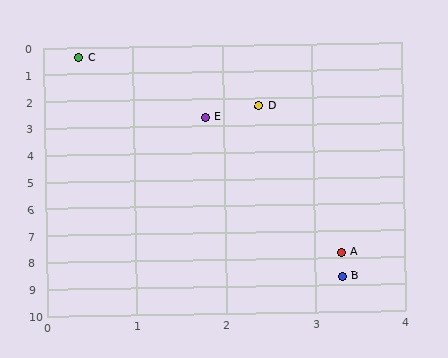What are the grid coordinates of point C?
Point C is at approximately (0.4, 0.4).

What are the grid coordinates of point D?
Point D is at approximately (2.4, 2.3).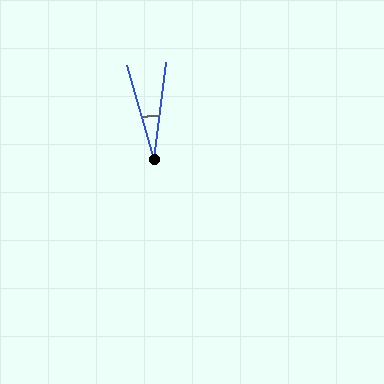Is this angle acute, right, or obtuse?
It is acute.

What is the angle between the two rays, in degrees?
Approximately 23 degrees.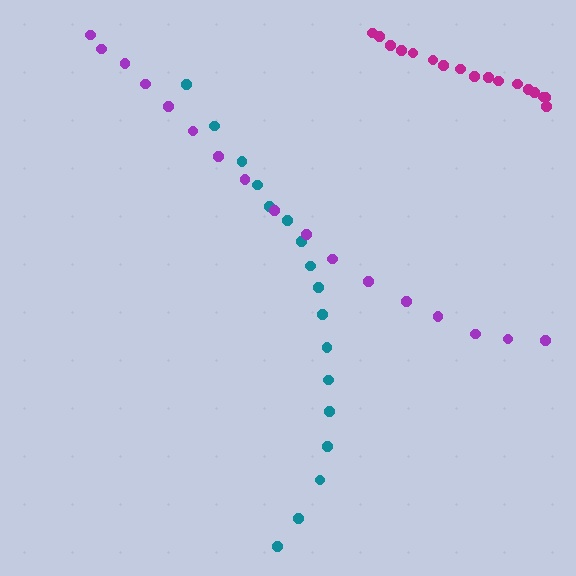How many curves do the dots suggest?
There are 3 distinct paths.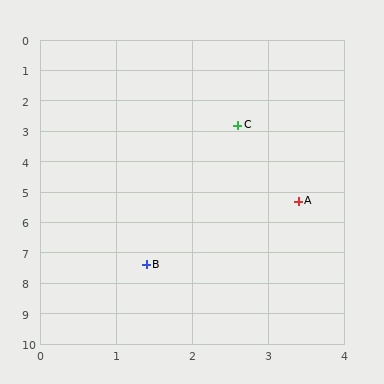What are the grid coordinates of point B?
Point B is at approximately (1.4, 7.4).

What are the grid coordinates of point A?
Point A is at approximately (3.4, 5.3).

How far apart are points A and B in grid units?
Points A and B are about 2.9 grid units apart.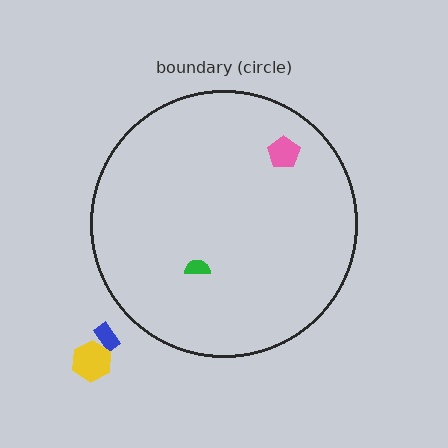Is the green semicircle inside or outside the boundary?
Inside.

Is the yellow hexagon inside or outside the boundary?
Outside.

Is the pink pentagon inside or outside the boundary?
Inside.